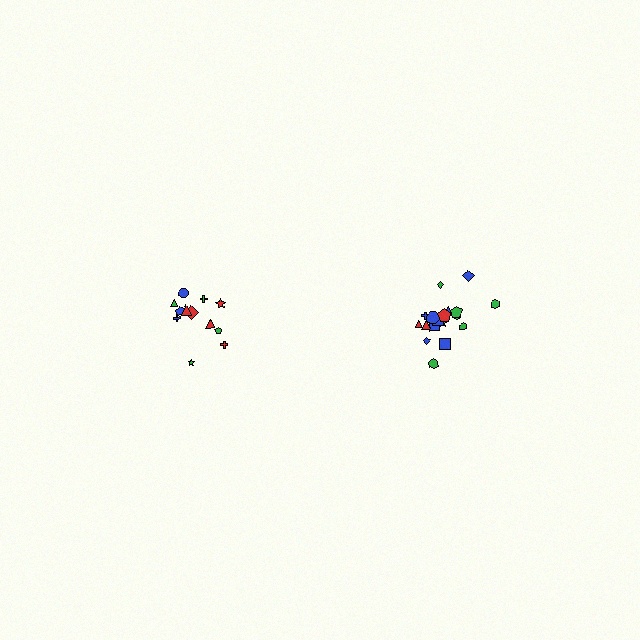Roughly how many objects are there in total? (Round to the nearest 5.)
Roughly 30 objects in total.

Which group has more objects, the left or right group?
The right group.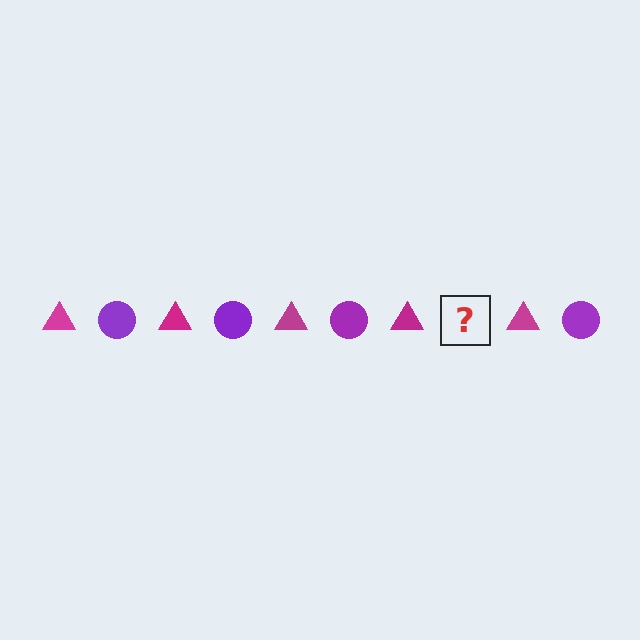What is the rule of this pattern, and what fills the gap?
The rule is that the pattern alternates between magenta triangle and purple circle. The gap should be filled with a purple circle.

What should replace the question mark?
The question mark should be replaced with a purple circle.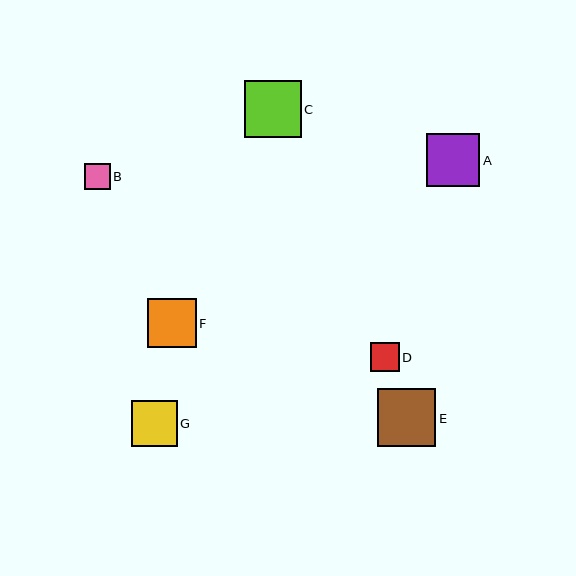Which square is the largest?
Square E is the largest with a size of approximately 58 pixels.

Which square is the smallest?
Square B is the smallest with a size of approximately 26 pixels.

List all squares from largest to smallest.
From largest to smallest: E, C, A, F, G, D, B.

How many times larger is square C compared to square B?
Square C is approximately 2.2 times the size of square B.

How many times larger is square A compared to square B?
Square A is approximately 2.1 times the size of square B.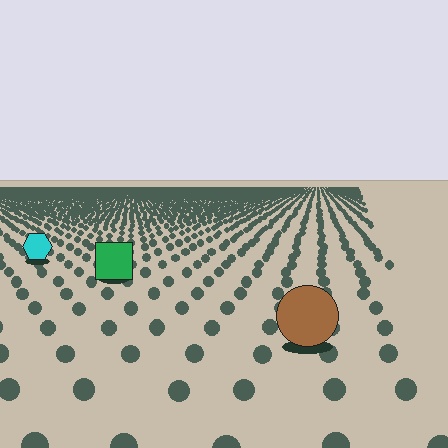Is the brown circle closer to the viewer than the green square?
Yes. The brown circle is closer — you can tell from the texture gradient: the ground texture is coarser near it.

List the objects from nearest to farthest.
From nearest to farthest: the brown circle, the green square, the cyan hexagon.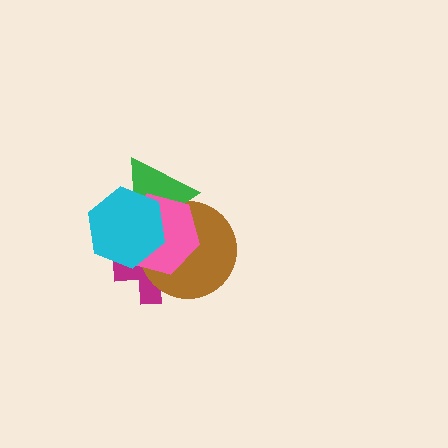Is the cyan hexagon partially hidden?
No, no other shape covers it.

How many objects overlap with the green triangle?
3 objects overlap with the green triangle.